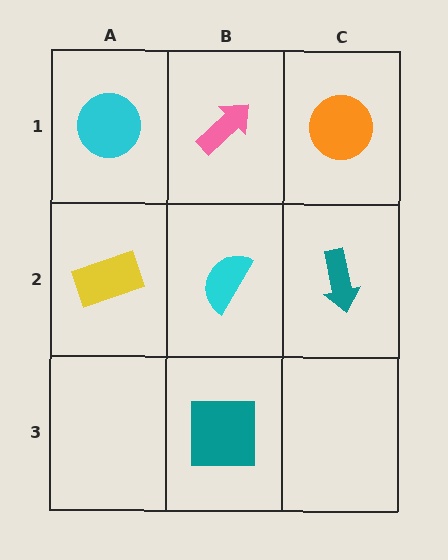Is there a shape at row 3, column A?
No, that cell is empty.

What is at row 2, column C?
A teal arrow.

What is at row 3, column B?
A teal square.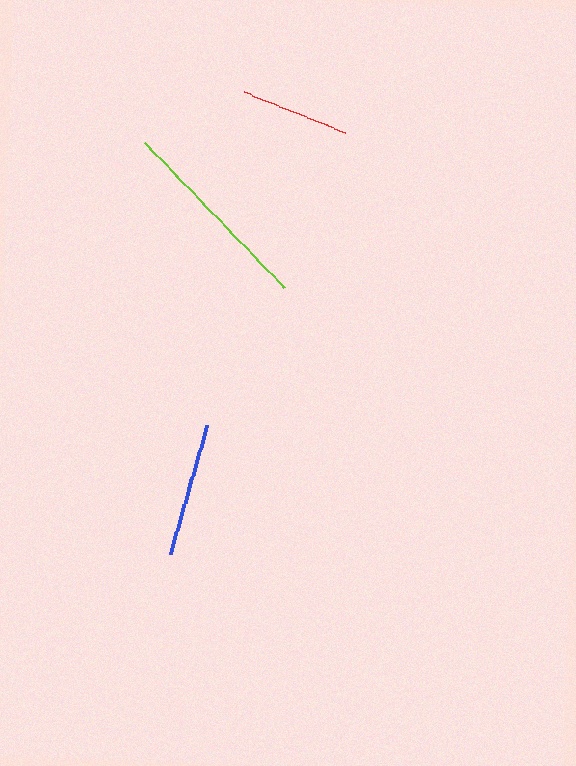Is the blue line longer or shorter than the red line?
The blue line is longer than the red line.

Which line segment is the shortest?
The red line is the shortest at approximately 109 pixels.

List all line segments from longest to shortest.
From longest to shortest: lime, blue, red.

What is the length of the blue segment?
The blue segment is approximately 134 pixels long.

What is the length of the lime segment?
The lime segment is approximately 201 pixels long.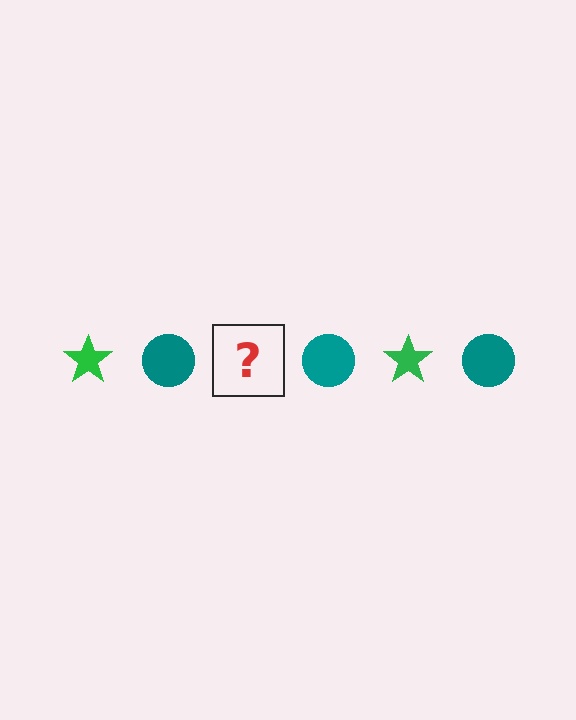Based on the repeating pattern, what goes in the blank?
The blank should be a green star.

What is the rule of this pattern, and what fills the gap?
The rule is that the pattern alternates between green star and teal circle. The gap should be filled with a green star.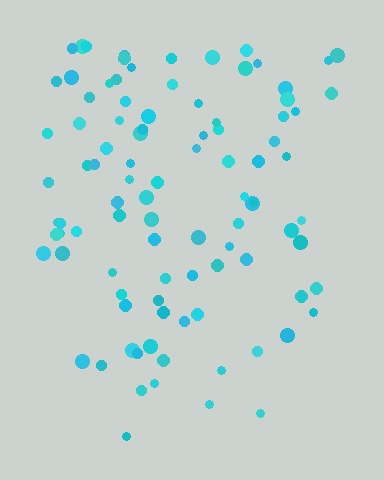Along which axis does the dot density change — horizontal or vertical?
Vertical.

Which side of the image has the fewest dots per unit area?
The bottom.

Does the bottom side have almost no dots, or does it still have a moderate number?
Still a moderate number, just noticeably fewer than the top.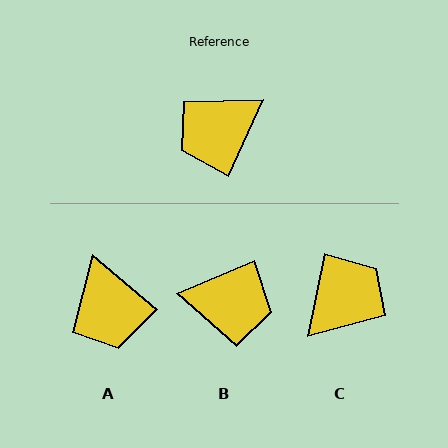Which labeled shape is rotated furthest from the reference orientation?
C, about 167 degrees away.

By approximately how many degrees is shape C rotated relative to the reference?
Approximately 167 degrees clockwise.